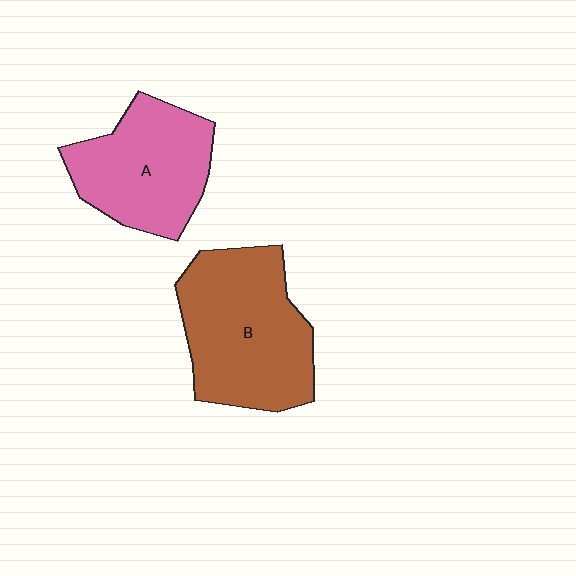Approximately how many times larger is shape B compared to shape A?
Approximately 1.3 times.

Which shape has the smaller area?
Shape A (pink).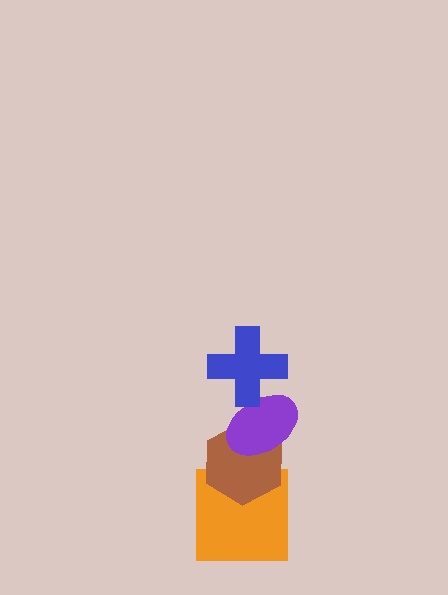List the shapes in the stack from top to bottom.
From top to bottom: the blue cross, the purple ellipse, the brown hexagon, the orange square.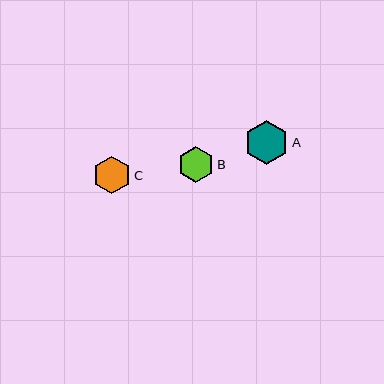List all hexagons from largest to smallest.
From largest to smallest: A, C, B.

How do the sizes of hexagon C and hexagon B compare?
Hexagon C and hexagon B are approximately the same size.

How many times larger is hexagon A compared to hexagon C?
Hexagon A is approximately 1.2 times the size of hexagon C.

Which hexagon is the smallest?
Hexagon B is the smallest with a size of approximately 36 pixels.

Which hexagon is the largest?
Hexagon A is the largest with a size of approximately 44 pixels.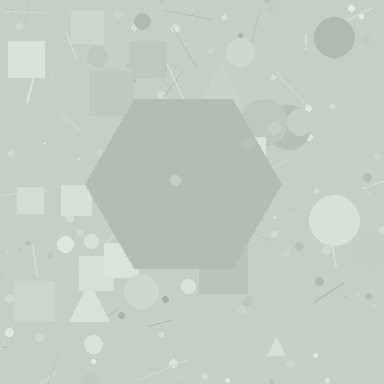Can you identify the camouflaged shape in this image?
The camouflaged shape is a hexagon.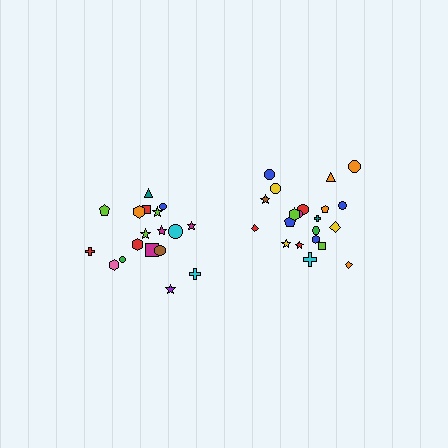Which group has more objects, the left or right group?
The right group.